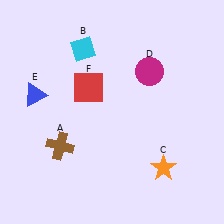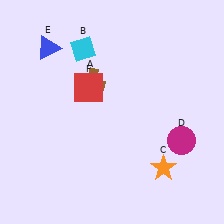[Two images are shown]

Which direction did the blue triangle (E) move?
The blue triangle (E) moved up.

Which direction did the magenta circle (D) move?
The magenta circle (D) moved down.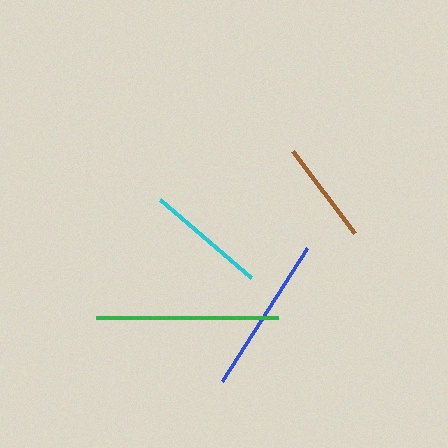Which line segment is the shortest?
The brown line is the shortest at approximately 103 pixels.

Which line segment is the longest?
The green line is the longest at approximately 182 pixels.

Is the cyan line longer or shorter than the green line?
The green line is longer than the cyan line.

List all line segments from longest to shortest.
From longest to shortest: green, blue, cyan, brown.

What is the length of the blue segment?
The blue segment is approximately 159 pixels long.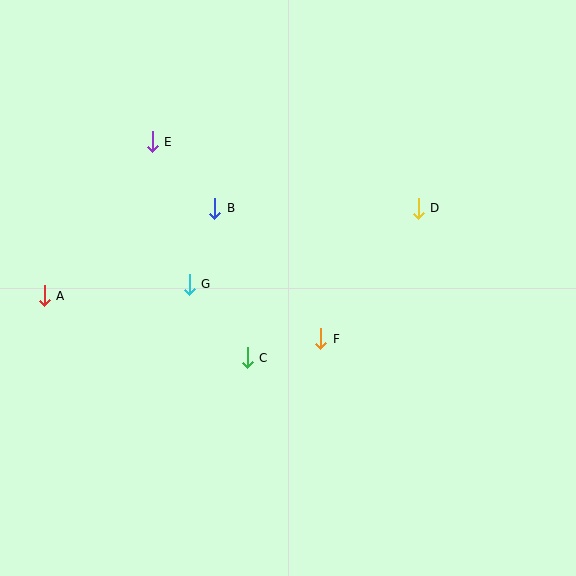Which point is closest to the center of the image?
Point F at (321, 339) is closest to the center.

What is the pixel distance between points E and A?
The distance between E and A is 188 pixels.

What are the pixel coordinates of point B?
Point B is at (215, 208).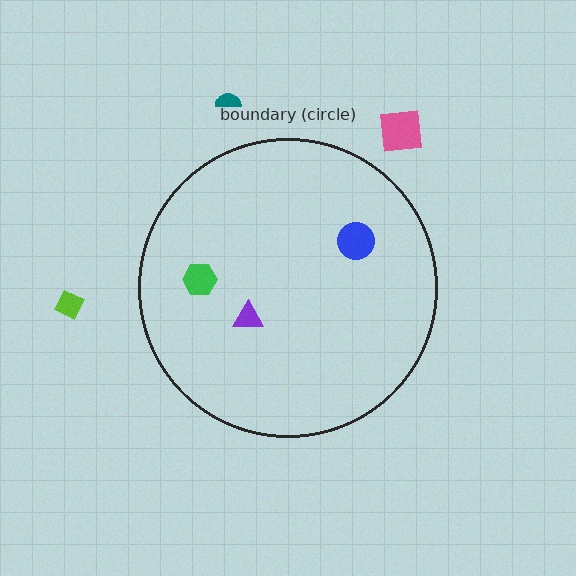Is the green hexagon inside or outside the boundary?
Inside.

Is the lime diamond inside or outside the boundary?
Outside.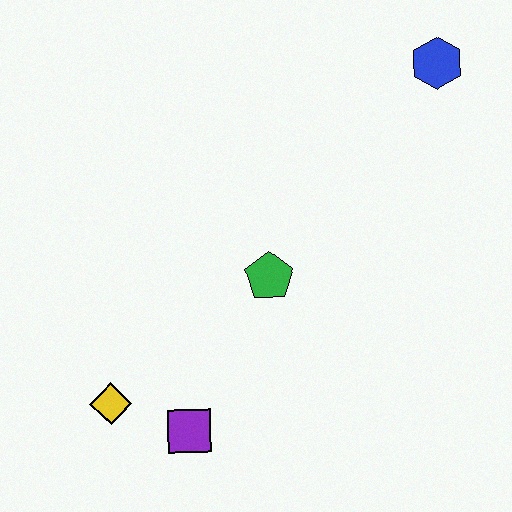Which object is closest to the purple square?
The yellow diamond is closest to the purple square.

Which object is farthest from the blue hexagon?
The yellow diamond is farthest from the blue hexagon.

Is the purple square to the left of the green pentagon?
Yes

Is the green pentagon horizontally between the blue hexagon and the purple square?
Yes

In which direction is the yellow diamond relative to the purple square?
The yellow diamond is to the left of the purple square.